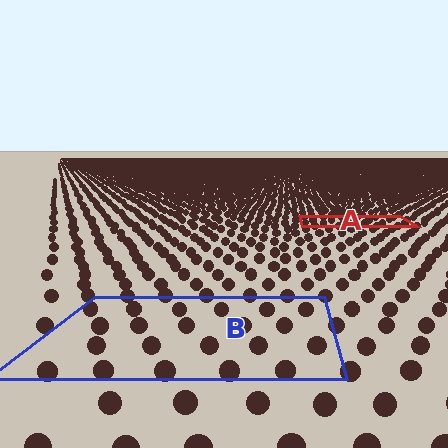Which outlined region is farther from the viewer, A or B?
Region A is farther from the viewer — the texture elements inside it appear smaller and more densely packed.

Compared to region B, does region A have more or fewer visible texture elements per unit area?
Region A has more texture elements per unit area — they are packed more densely because it is farther away.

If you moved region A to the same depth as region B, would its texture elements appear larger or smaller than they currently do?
They would appear larger. At a closer depth, the same texture elements are projected at a bigger on-screen size.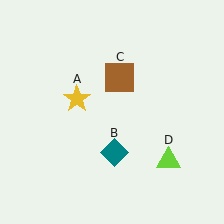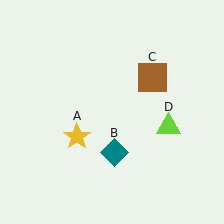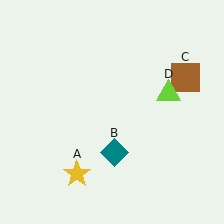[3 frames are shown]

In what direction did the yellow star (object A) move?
The yellow star (object A) moved down.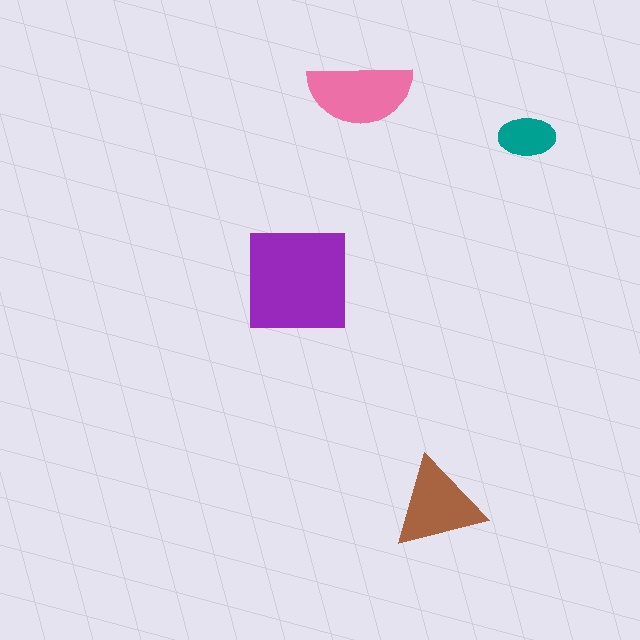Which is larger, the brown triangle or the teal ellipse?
The brown triangle.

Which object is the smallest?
The teal ellipse.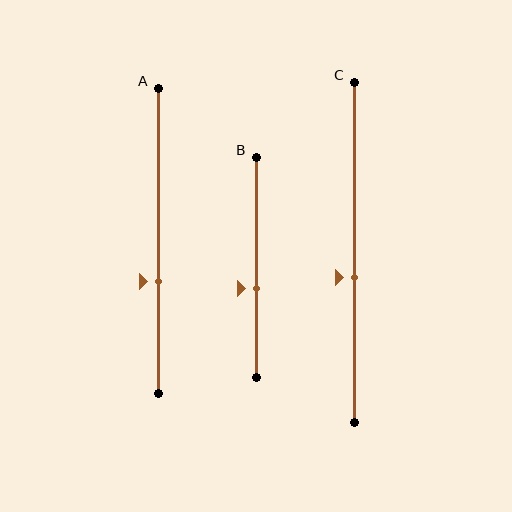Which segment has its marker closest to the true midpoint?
Segment C has its marker closest to the true midpoint.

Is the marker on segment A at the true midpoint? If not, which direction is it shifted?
No, the marker on segment A is shifted downward by about 13% of the segment length.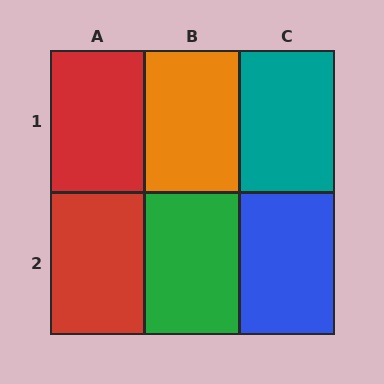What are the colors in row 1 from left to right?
Red, orange, teal.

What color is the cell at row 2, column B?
Green.